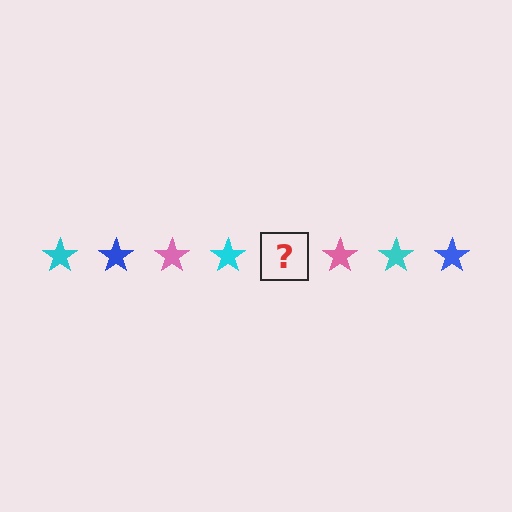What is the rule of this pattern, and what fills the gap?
The rule is that the pattern cycles through cyan, blue, pink stars. The gap should be filled with a blue star.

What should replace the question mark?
The question mark should be replaced with a blue star.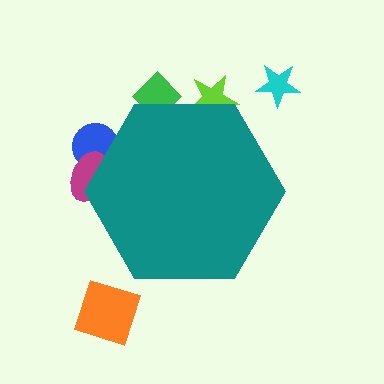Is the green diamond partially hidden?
Yes, the green diamond is partially hidden behind the teal hexagon.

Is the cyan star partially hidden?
No, the cyan star is fully visible.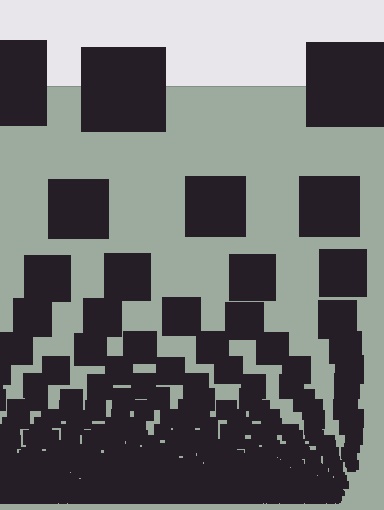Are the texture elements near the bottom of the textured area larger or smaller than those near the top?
Smaller. The gradient is inverted — elements near the bottom are smaller and denser.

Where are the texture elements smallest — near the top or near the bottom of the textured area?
Near the bottom.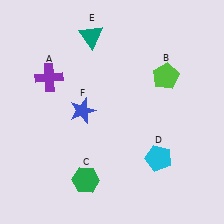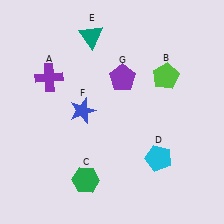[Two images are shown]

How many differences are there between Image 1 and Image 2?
There is 1 difference between the two images.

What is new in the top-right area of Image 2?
A purple pentagon (G) was added in the top-right area of Image 2.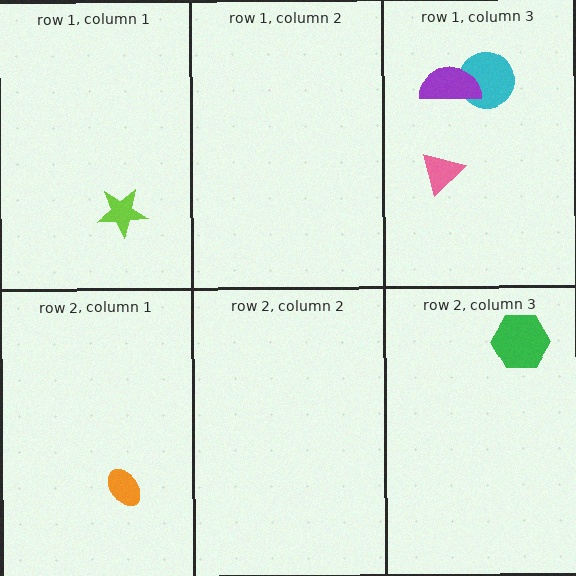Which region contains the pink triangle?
The row 1, column 3 region.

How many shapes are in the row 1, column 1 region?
1.